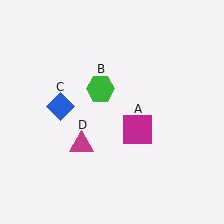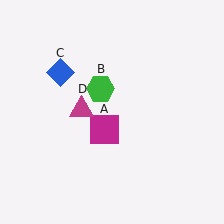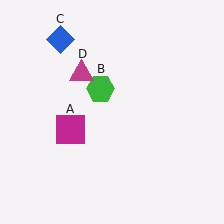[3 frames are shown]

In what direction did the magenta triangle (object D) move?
The magenta triangle (object D) moved up.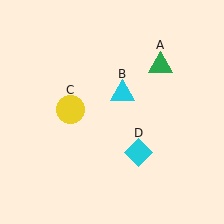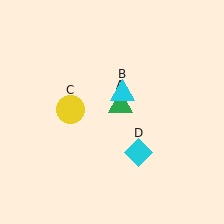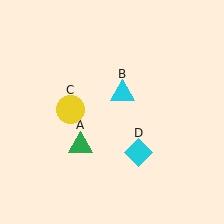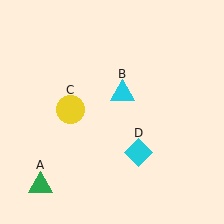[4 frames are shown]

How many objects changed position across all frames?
1 object changed position: green triangle (object A).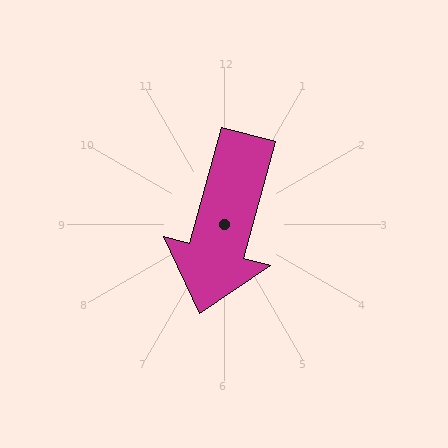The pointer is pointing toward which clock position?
Roughly 7 o'clock.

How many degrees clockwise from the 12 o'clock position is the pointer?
Approximately 195 degrees.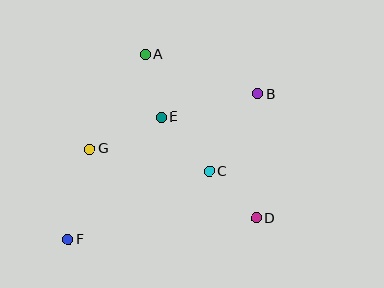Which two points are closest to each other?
Points A and E are closest to each other.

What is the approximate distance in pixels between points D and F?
The distance between D and F is approximately 190 pixels.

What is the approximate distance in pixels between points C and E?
The distance between C and E is approximately 72 pixels.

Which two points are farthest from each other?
Points B and F are farthest from each other.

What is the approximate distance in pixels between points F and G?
The distance between F and G is approximately 93 pixels.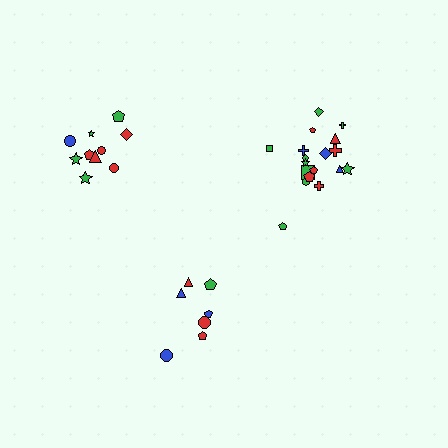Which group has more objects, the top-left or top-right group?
The top-right group.